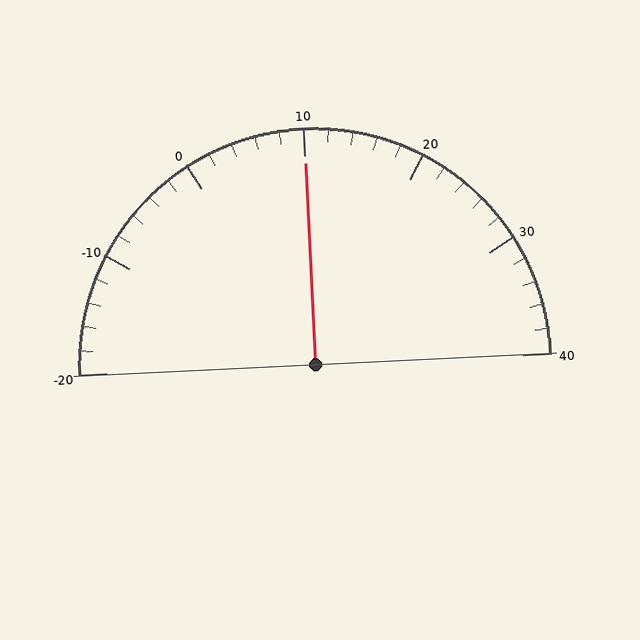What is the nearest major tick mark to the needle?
The nearest major tick mark is 10.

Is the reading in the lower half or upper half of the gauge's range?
The reading is in the upper half of the range (-20 to 40).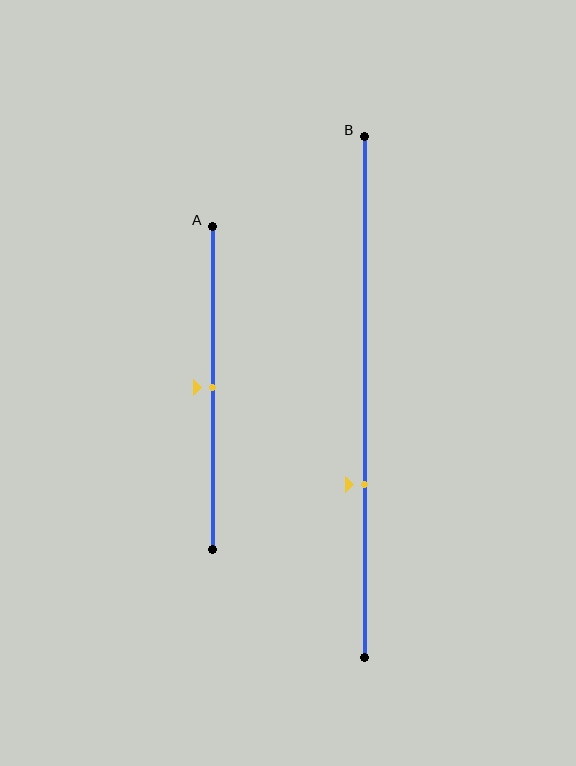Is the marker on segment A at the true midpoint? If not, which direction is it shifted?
Yes, the marker on segment A is at the true midpoint.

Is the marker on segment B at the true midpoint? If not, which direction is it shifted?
No, the marker on segment B is shifted downward by about 17% of the segment length.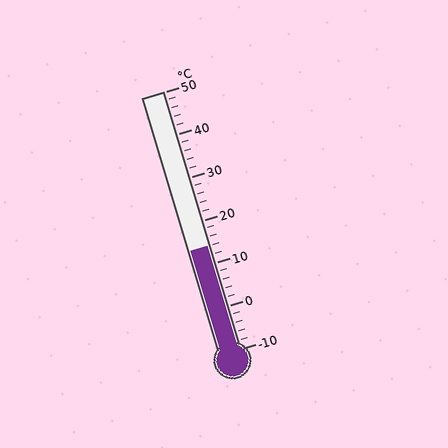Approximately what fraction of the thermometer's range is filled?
The thermometer is filled to approximately 40% of its range.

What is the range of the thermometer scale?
The thermometer scale ranges from -10°C to 50°C.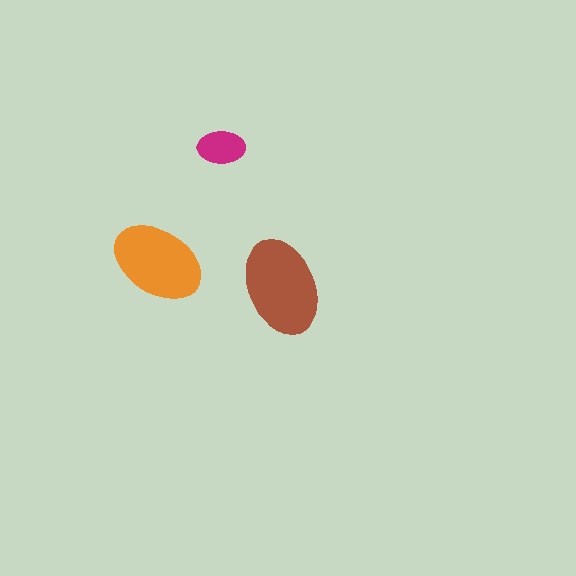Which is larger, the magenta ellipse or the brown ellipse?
The brown one.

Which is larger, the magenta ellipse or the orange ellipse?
The orange one.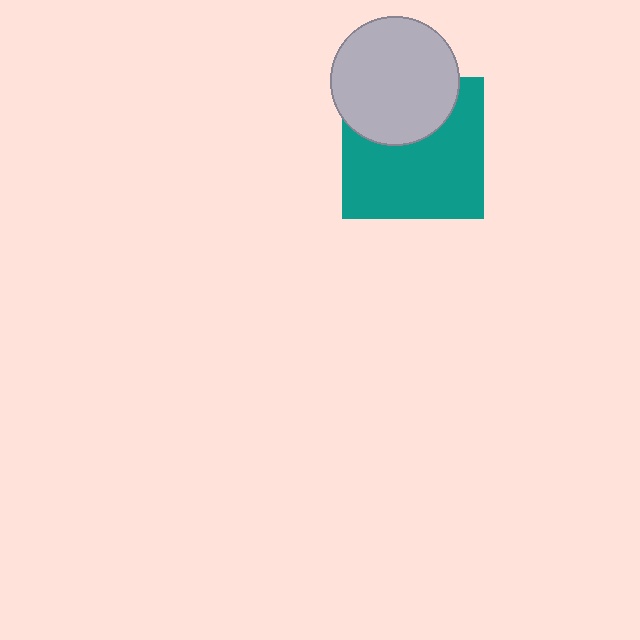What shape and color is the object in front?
The object in front is a light gray circle.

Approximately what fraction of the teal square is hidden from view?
Roughly 33% of the teal square is hidden behind the light gray circle.